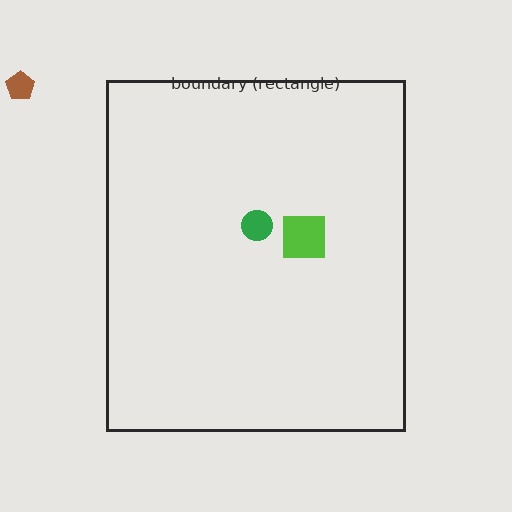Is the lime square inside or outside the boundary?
Inside.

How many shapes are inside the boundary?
2 inside, 1 outside.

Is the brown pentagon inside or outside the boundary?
Outside.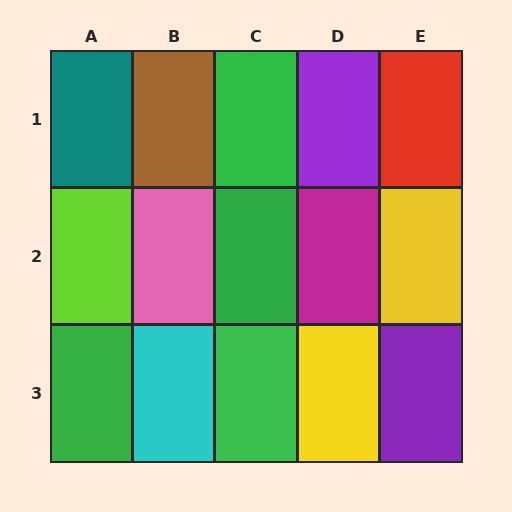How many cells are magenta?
1 cell is magenta.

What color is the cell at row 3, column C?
Green.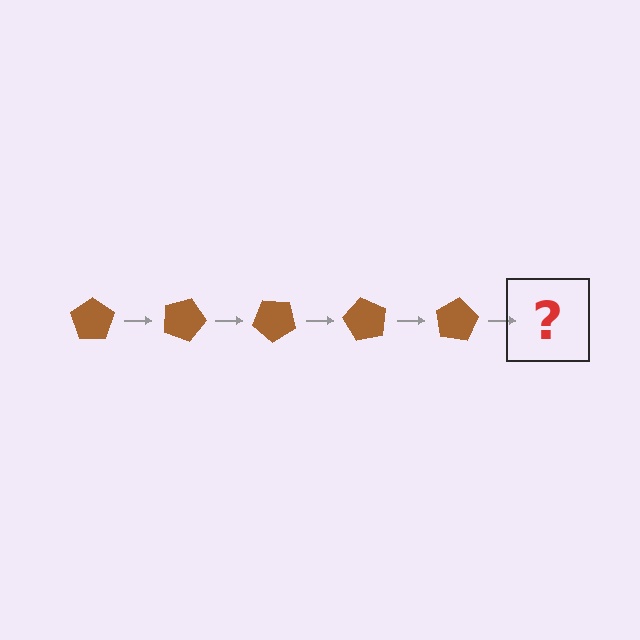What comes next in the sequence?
The next element should be a brown pentagon rotated 100 degrees.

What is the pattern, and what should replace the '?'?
The pattern is that the pentagon rotates 20 degrees each step. The '?' should be a brown pentagon rotated 100 degrees.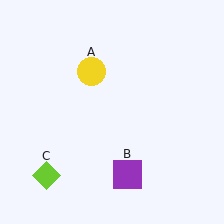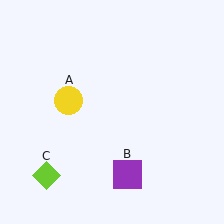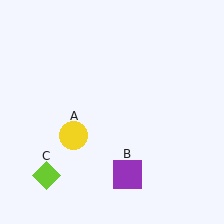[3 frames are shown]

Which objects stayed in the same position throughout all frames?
Purple square (object B) and lime diamond (object C) remained stationary.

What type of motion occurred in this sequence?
The yellow circle (object A) rotated counterclockwise around the center of the scene.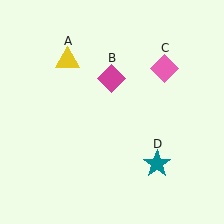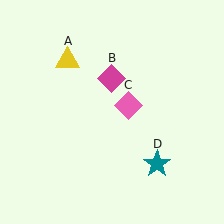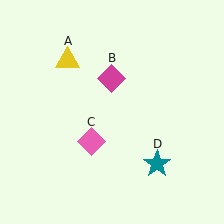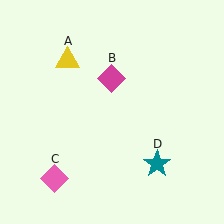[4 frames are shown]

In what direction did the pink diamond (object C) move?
The pink diamond (object C) moved down and to the left.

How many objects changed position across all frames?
1 object changed position: pink diamond (object C).